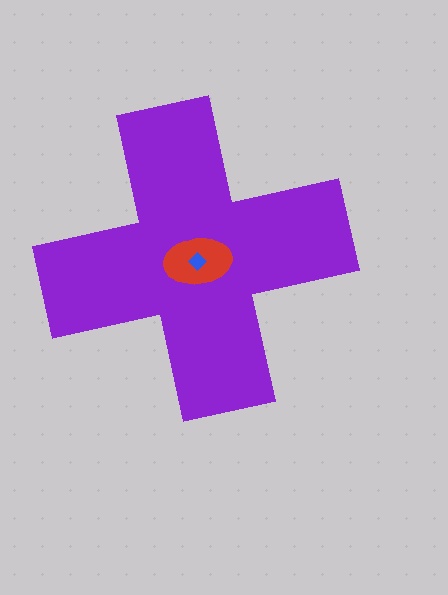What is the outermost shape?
The purple cross.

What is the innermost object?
The blue diamond.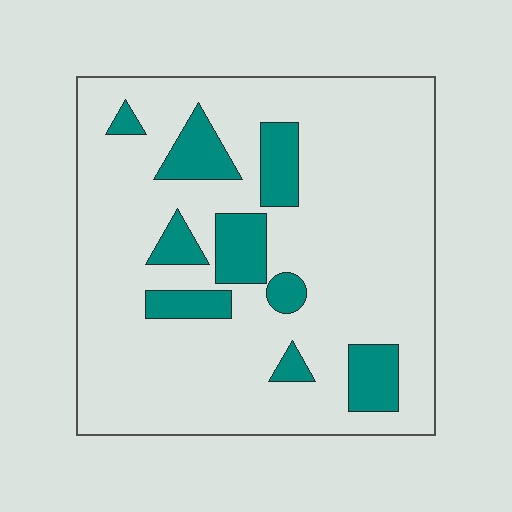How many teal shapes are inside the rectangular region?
9.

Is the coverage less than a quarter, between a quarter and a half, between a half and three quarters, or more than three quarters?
Less than a quarter.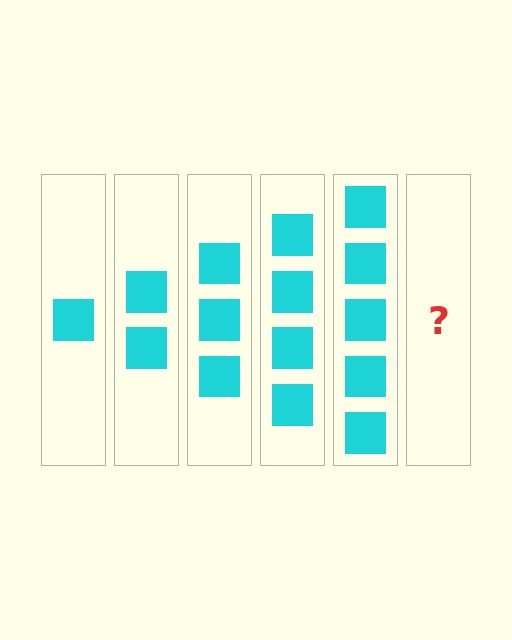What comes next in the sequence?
The next element should be 6 squares.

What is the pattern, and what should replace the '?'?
The pattern is that each step adds one more square. The '?' should be 6 squares.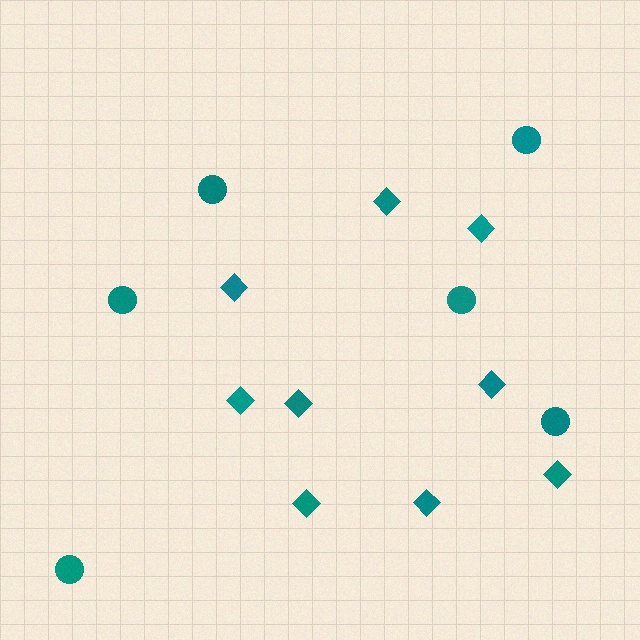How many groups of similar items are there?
There are 2 groups: one group of diamonds (9) and one group of circles (6).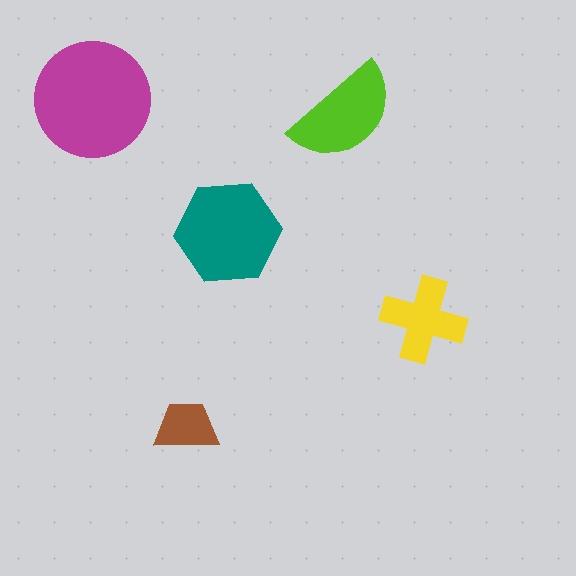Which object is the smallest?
The brown trapezoid.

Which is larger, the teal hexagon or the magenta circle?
The magenta circle.